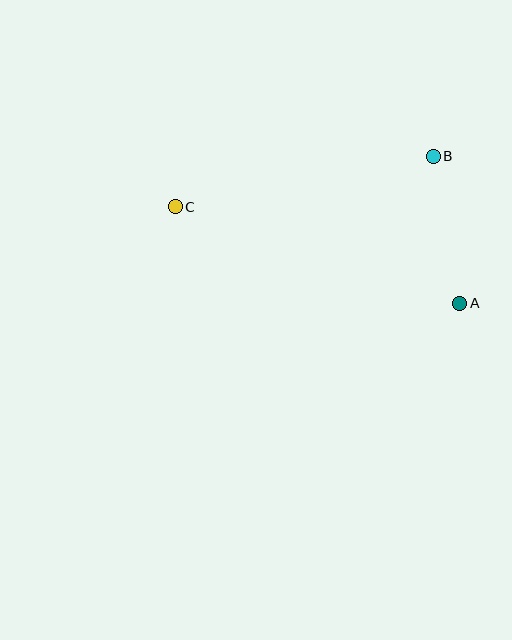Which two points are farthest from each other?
Points A and C are farthest from each other.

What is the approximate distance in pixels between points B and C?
The distance between B and C is approximately 263 pixels.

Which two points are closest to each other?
Points A and B are closest to each other.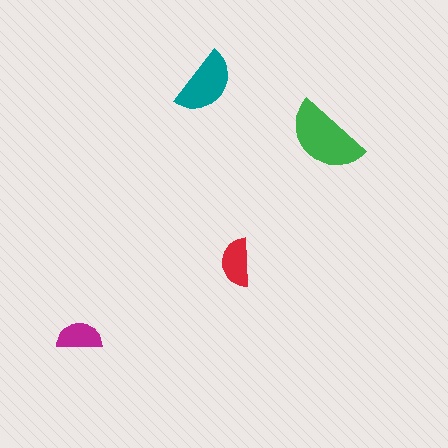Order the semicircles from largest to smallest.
the green one, the teal one, the red one, the magenta one.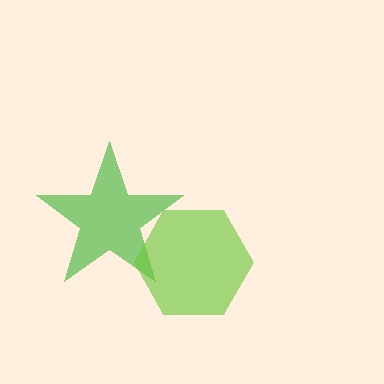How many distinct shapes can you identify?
There are 2 distinct shapes: a green star, a lime hexagon.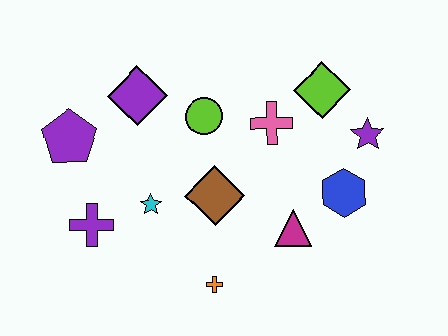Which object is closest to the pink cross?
The lime diamond is closest to the pink cross.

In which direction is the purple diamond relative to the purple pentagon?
The purple diamond is to the right of the purple pentagon.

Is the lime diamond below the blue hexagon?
No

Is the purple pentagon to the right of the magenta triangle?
No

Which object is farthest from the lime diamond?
The purple cross is farthest from the lime diamond.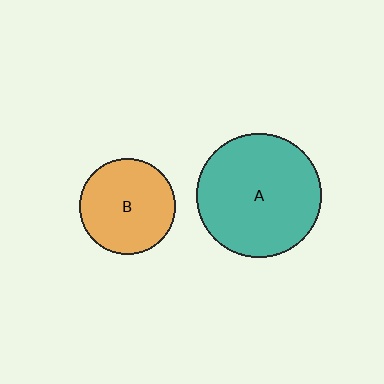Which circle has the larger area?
Circle A (teal).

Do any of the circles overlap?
No, none of the circles overlap.